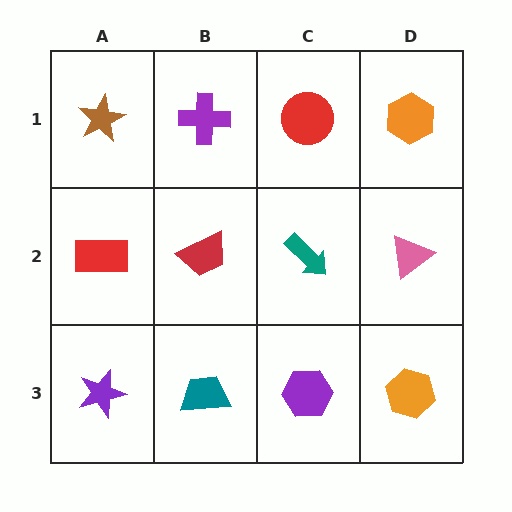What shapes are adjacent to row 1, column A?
A red rectangle (row 2, column A), a purple cross (row 1, column B).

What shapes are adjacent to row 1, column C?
A teal arrow (row 2, column C), a purple cross (row 1, column B), an orange hexagon (row 1, column D).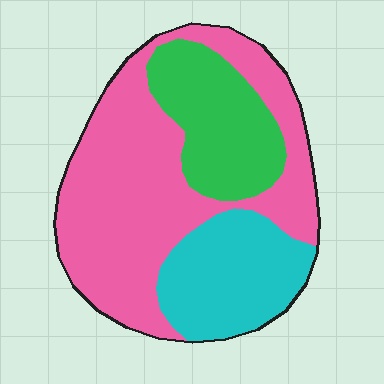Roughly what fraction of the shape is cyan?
Cyan takes up about one quarter (1/4) of the shape.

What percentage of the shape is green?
Green takes up about one fifth (1/5) of the shape.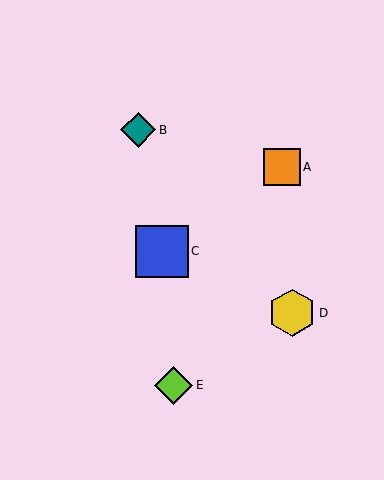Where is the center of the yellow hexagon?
The center of the yellow hexagon is at (292, 313).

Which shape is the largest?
The blue square (labeled C) is the largest.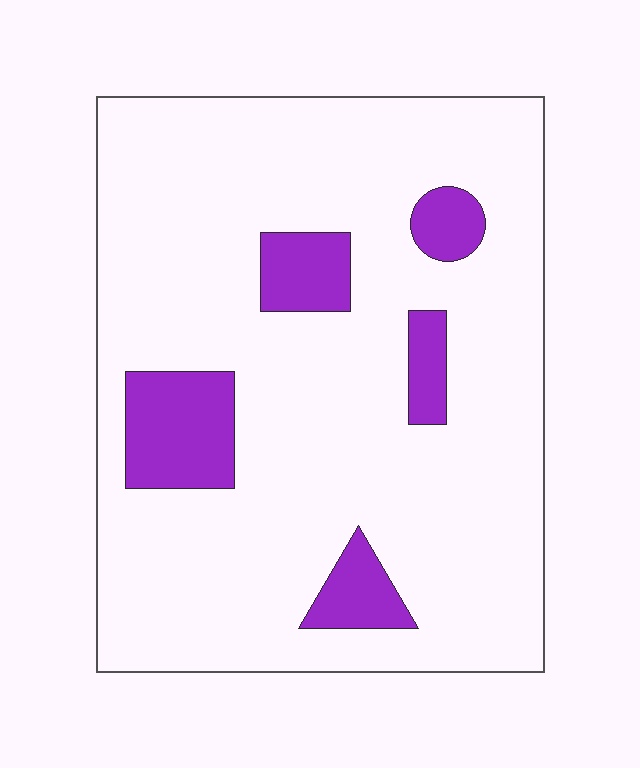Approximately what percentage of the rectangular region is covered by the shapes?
Approximately 15%.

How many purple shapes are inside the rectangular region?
5.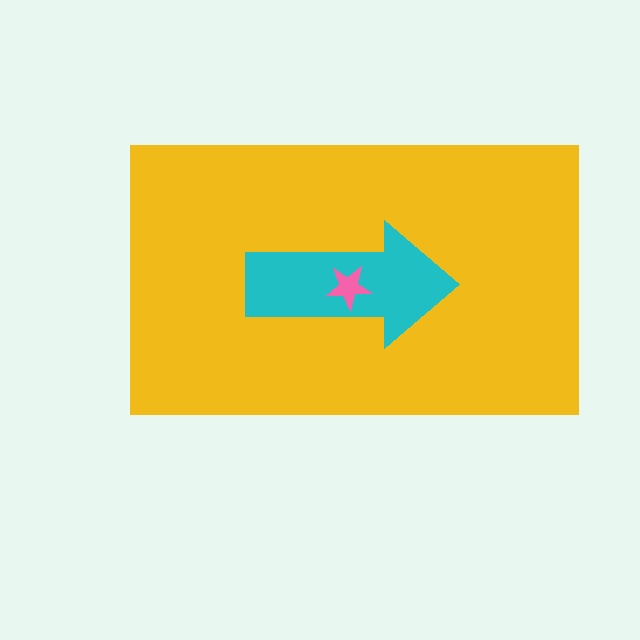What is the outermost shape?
The yellow rectangle.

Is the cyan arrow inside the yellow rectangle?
Yes.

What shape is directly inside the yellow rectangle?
The cyan arrow.